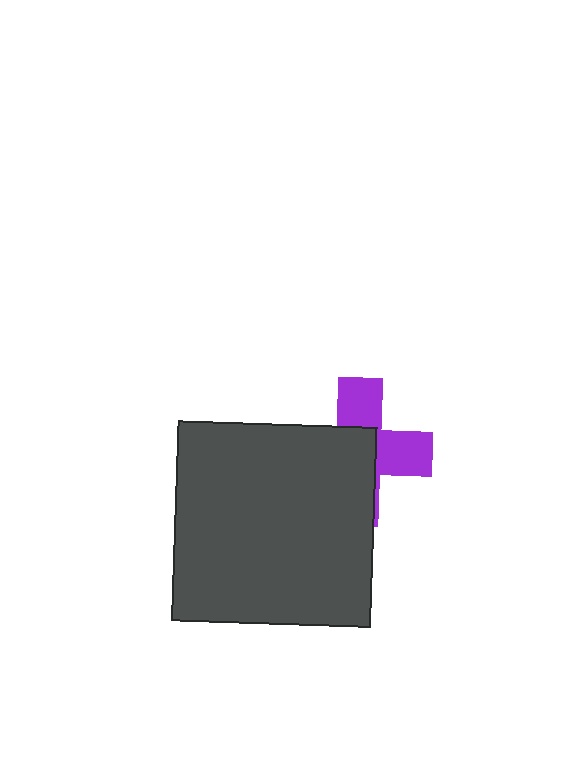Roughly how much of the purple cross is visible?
A small part of it is visible (roughly 43%).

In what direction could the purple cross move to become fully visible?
The purple cross could move toward the upper-right. That would shift it out from behind the dark gray square entirely.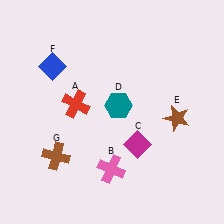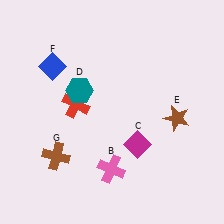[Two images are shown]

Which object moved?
The teal hexagon (D) moved left.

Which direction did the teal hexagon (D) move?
The teal hexagon (D) moved left.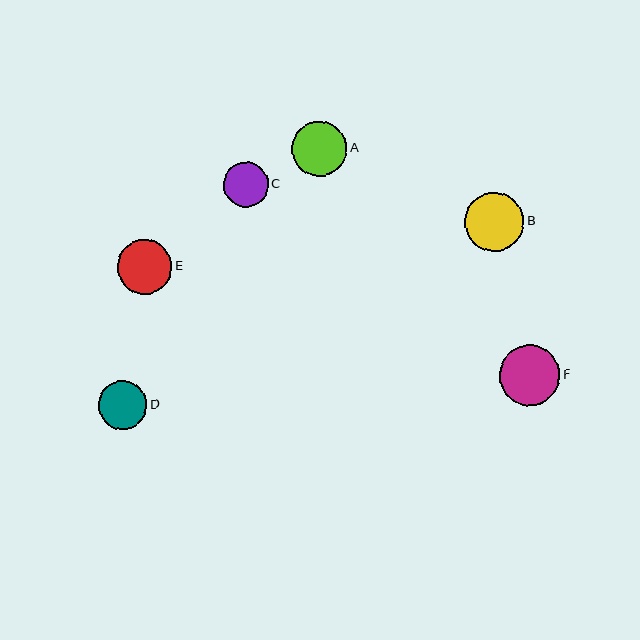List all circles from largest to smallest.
From largest to smallest: F, B, A, E, D, C.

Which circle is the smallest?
Circle C is the smallest with a size of approximately 45 pixels.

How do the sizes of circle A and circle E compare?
Circle A and circle E are approximately the same size.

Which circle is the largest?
Circle F is the largest with a size of approximately 61 pixels.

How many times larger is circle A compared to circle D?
Circle A is approximately 1.1 times the size of circle D.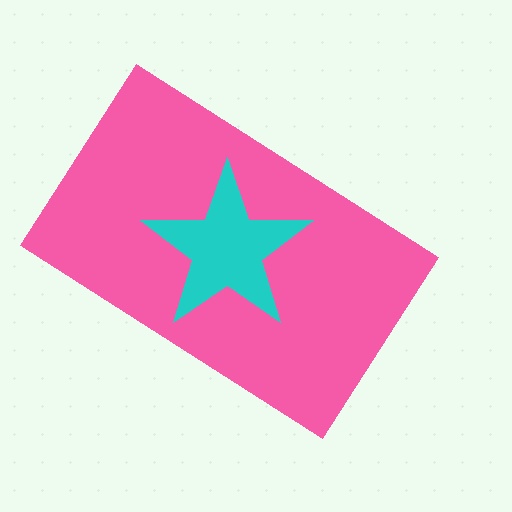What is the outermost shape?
The pink rectangle.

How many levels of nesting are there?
2.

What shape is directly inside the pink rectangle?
The cyan star.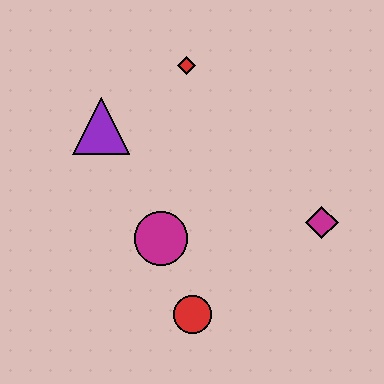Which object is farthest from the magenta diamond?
The purple triangle is farthest from the magenta diamond.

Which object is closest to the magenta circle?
The red circle is closest to the magenta circle.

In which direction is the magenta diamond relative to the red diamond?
The magenta diamond is below the red diamond.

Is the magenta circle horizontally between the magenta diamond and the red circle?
No